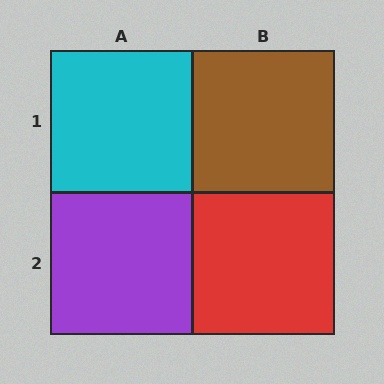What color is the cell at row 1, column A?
Cyan.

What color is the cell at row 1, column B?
Brown.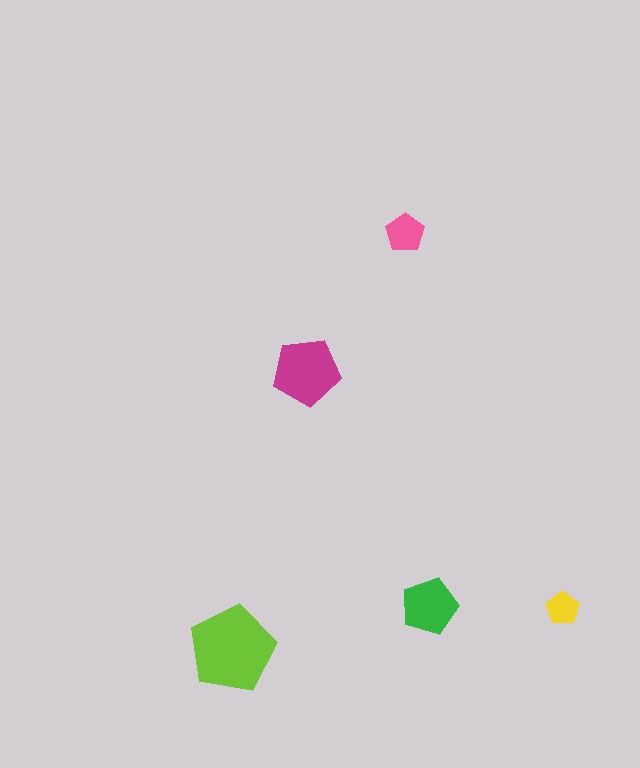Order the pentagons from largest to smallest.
the lime one, the magenta one, the green one, the pink one, the yellow one.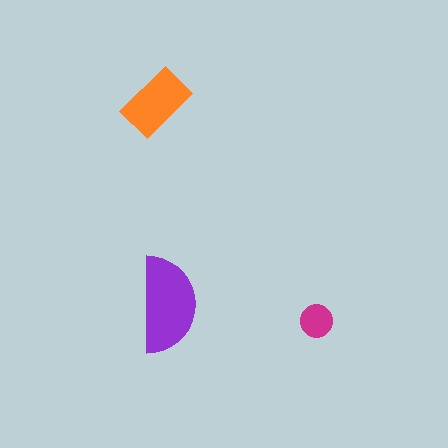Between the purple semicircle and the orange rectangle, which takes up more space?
The purple semicircle.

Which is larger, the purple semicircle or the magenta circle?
The purple semicircle.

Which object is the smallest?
The magenta circle.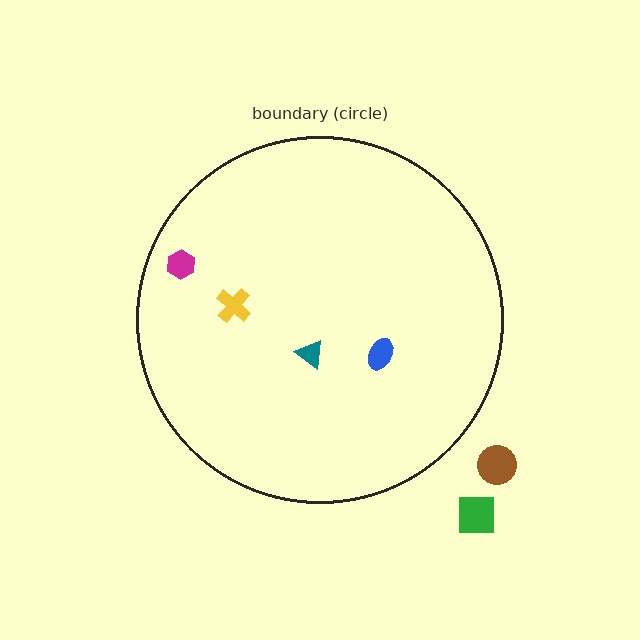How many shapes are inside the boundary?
4 inside, 2 outside.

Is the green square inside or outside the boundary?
Outside.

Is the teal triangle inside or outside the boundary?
Inside.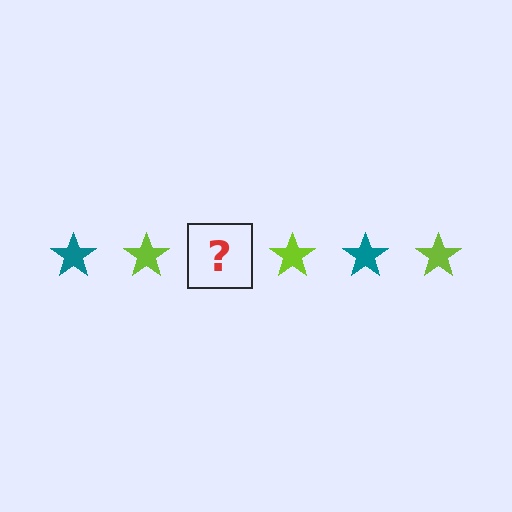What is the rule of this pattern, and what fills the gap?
The rule is that the pattern cycles through teal, lime stars. The gap should be filled with a teal star.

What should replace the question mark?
The question mark should be replaced with a teal star.